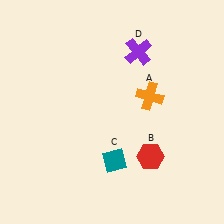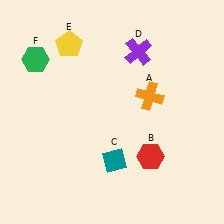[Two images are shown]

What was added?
A yellow pentagon (E), a green hexagon (F) were added in Image 2.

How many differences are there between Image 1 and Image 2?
There are 2 differences between the two images.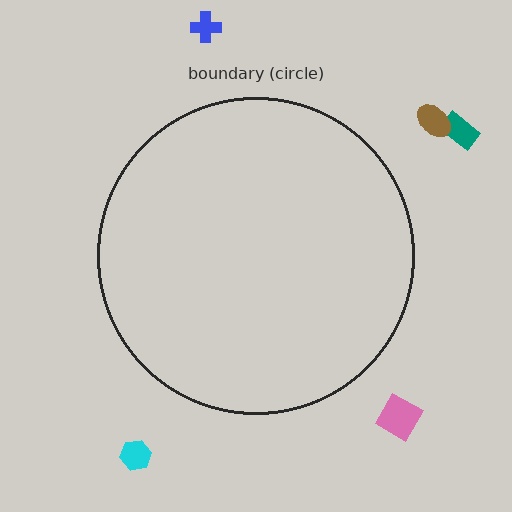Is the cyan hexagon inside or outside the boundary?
Outside.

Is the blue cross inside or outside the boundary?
Outside.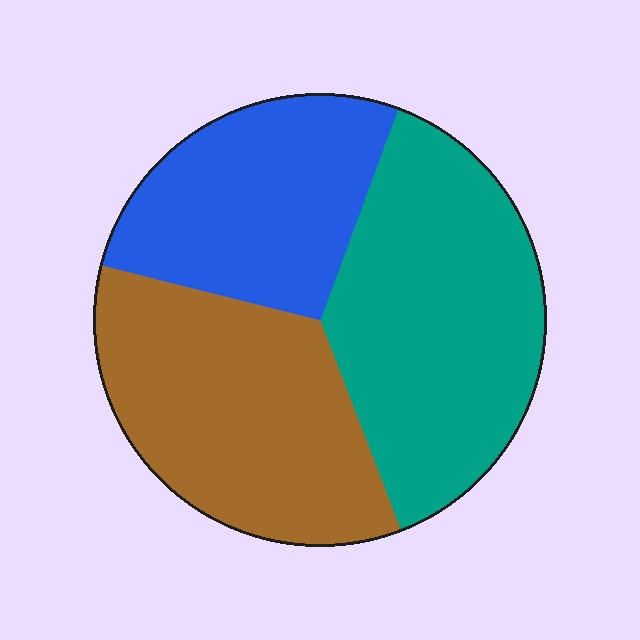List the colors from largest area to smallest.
From largest to smallest: teal, brown, blue.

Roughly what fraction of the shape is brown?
Brown covers 35% of the shape.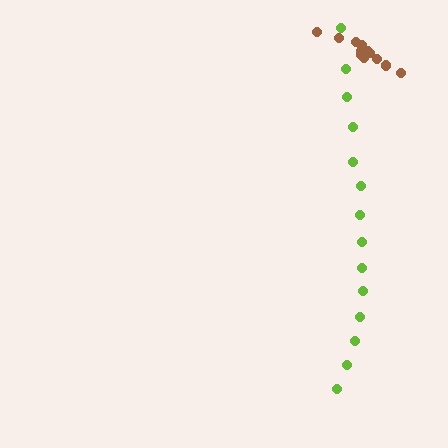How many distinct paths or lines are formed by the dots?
There are 2 distinct paths.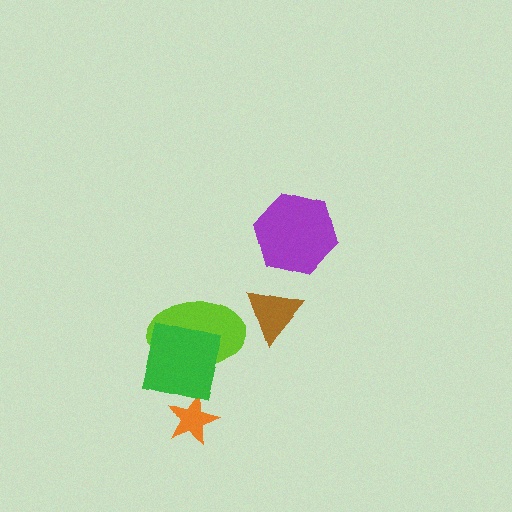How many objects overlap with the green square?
1 object overlaps with the green square.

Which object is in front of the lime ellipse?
The green square is in front of the lime ellipse.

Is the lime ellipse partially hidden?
Yes, it is partially covered by another shape.